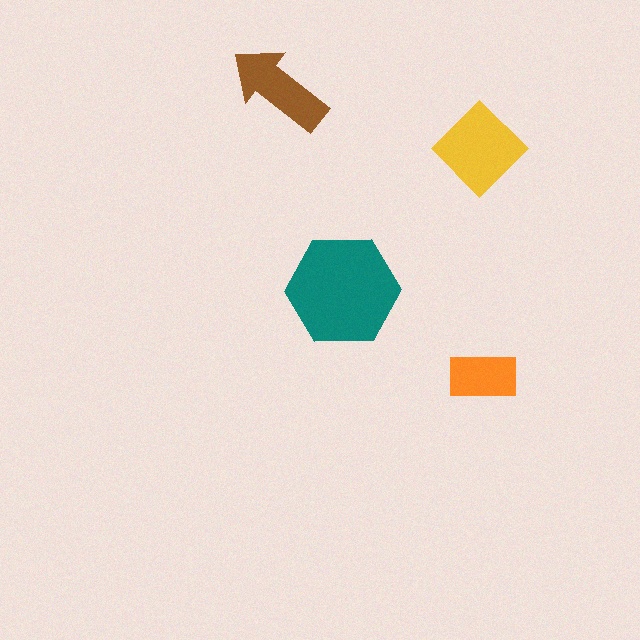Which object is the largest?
The teal hexagon.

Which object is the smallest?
The orange rectangle.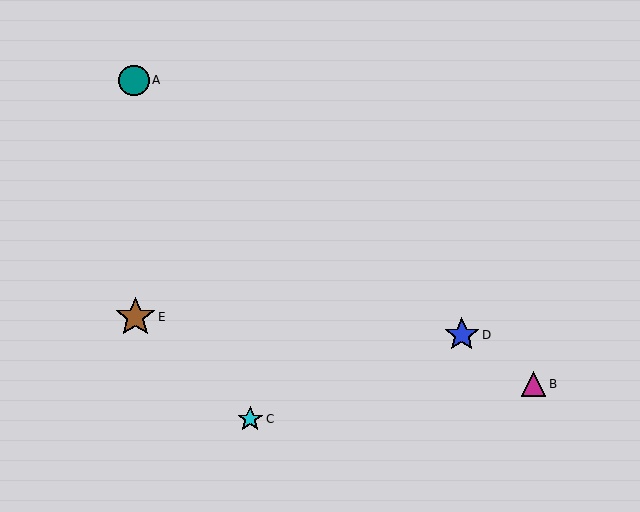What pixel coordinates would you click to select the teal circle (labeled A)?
Click at (134, 80) to select the teal circle A.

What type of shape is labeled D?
Shape D is a blue star.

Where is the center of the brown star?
The center of the brown star is at (135, 317).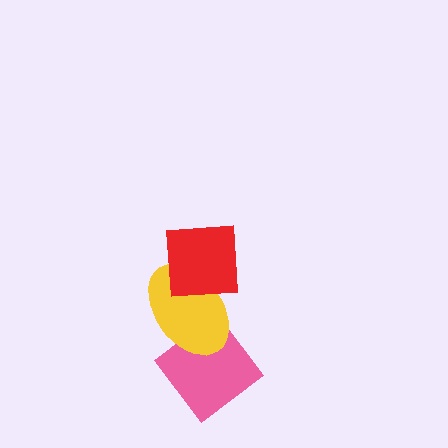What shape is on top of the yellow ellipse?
The red square is on top of the yellow ellipse.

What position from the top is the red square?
The red square is 1st from the top.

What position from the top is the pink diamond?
The pink diamond is 3rd from the top.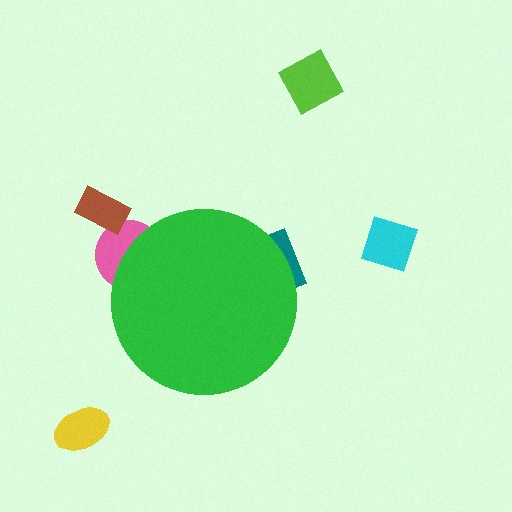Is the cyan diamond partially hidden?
No, the cyan diamond is fully visible.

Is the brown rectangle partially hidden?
No, the brown rectangle is fully visible.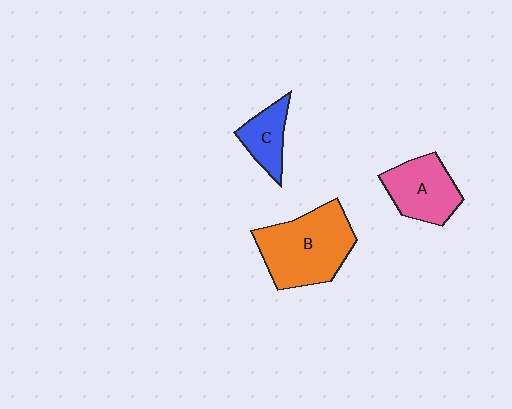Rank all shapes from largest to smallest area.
From largest to smallest: B (orange), A (pink), C (blue).